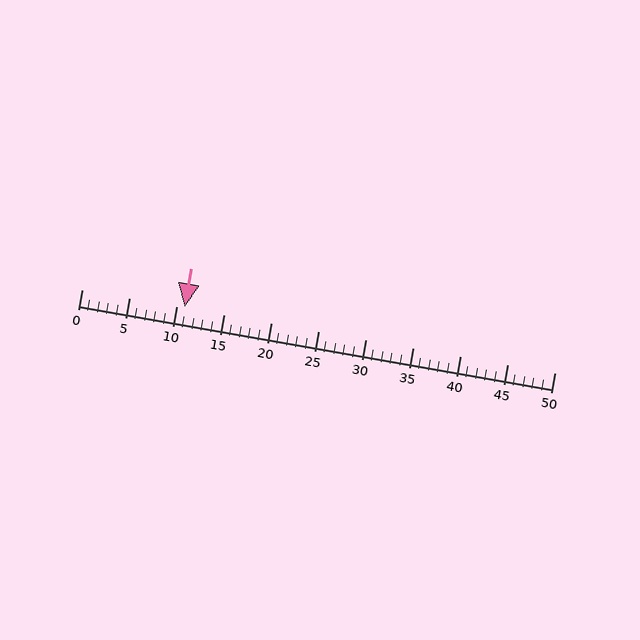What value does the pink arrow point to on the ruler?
The pink arrow points to approximately 11.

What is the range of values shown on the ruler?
The ruler shows values from 0 to 50.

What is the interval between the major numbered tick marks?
The major tick marks are spaced 5 units apart.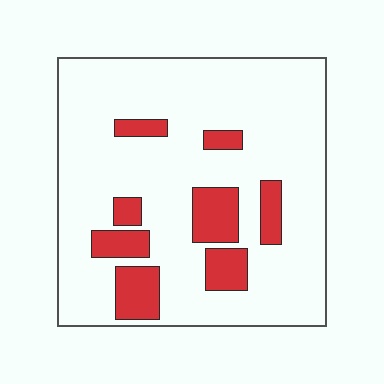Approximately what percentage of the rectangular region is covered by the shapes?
Approximately 15%.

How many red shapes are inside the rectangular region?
8.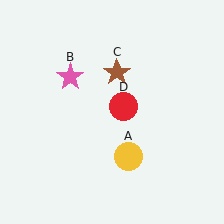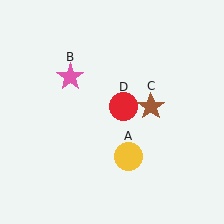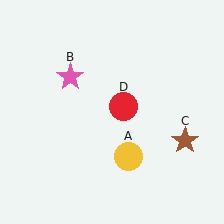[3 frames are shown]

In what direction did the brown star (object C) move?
The brown star (object C) moved down and to the right.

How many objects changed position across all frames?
1 object changed position: brown star (object C).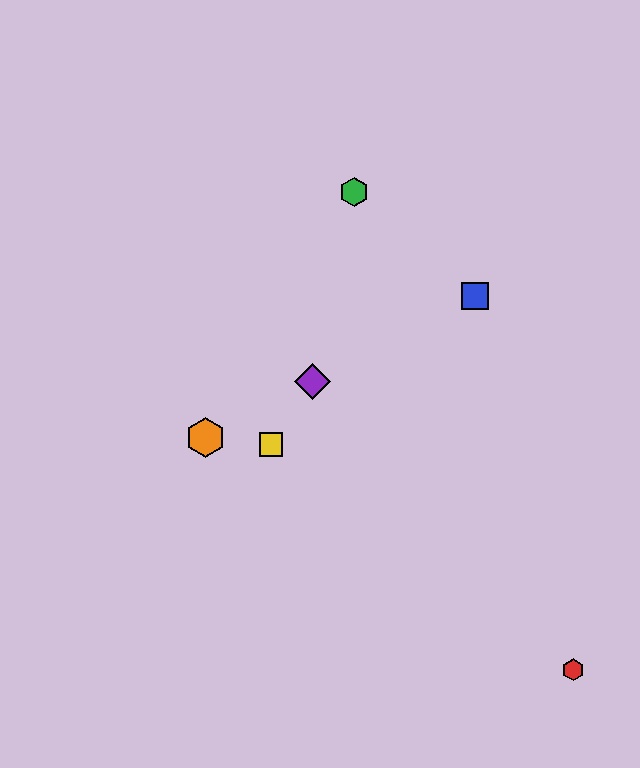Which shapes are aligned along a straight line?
The blue square, the purple diamond, the orange hexagon are aligned along a straight line.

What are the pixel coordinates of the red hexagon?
The red hexagon is at (573, 670).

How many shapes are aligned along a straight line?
3 shapes (the blue square, the purple diamond, the orange hexagon) are aligned along a straight line.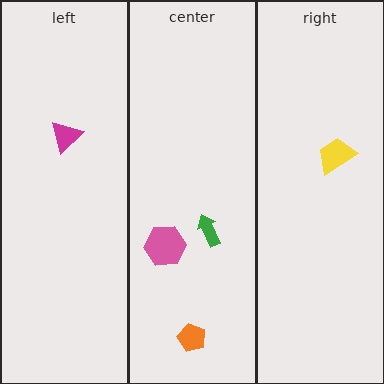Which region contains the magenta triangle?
The left region.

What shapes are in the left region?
The magenta triangle.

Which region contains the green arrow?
The center region.